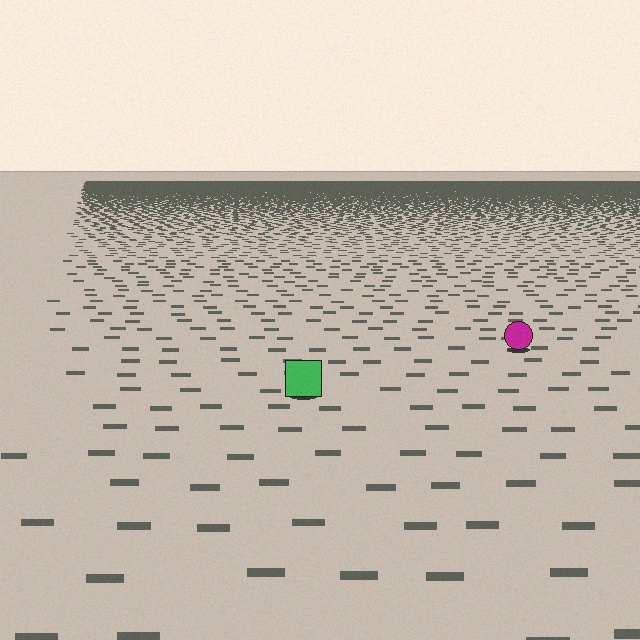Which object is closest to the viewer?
The green square is closest. The texture marks near it are larger and more spread out.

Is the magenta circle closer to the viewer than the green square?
No. The green square is closer — you can tell from the texture gradient: the ground texture is coarser near it.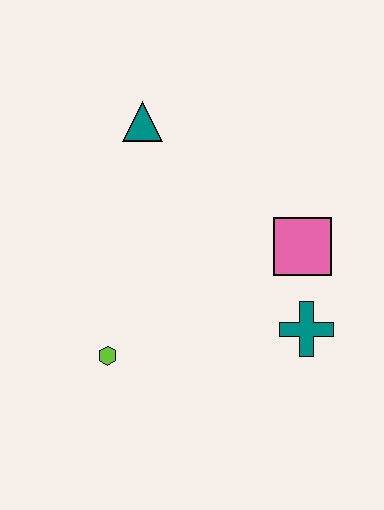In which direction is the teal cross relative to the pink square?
The teal cross is below the pink square.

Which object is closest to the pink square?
The teal cross is closest to the pink square.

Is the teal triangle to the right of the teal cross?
No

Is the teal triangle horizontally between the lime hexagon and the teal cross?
Yes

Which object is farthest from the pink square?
The lime hexagon is farthest from the pink square.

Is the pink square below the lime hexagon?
No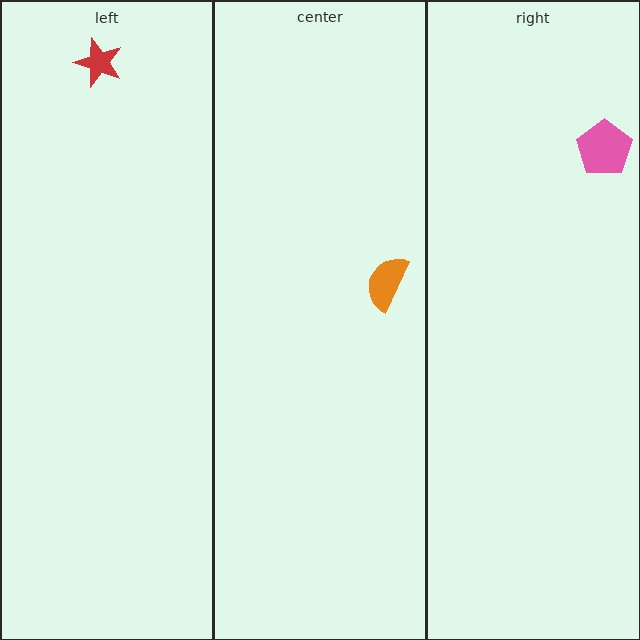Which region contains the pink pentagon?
The right region.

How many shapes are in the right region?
1.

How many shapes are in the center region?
1.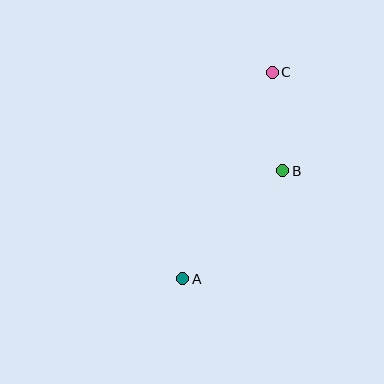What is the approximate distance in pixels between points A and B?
The distance between A and B is approximately 147 pixels.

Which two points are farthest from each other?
Points A and C are farthest from each other.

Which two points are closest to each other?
Points B and C are closest to each other.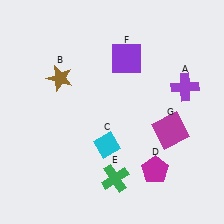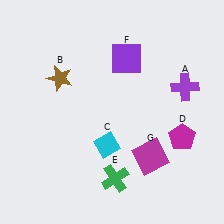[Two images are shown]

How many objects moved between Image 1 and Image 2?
2 objects moved between the two images.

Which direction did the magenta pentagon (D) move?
The magenta pentagon (D) moved up.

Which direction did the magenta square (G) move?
The magenta square (G) moved down.